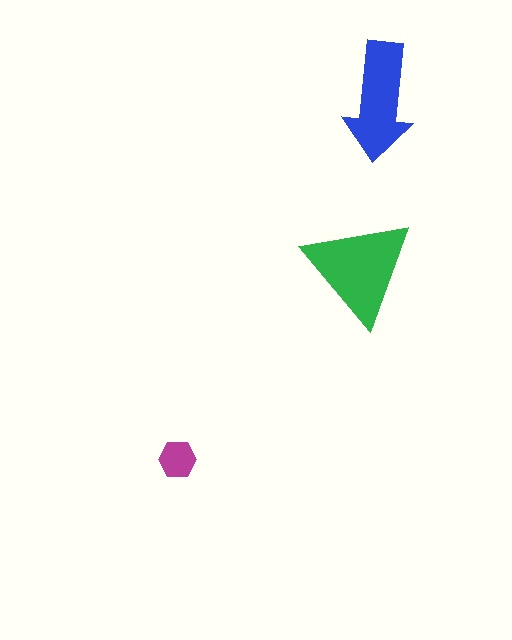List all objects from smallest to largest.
The magenta hexagon, the blue arrow, the green triangle.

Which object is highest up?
The blue arrow is topmost.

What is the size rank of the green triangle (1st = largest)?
1st.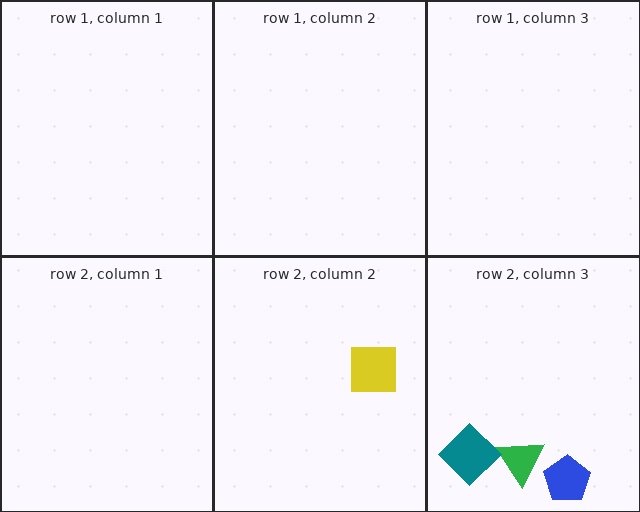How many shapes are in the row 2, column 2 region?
1.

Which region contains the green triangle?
The row 2, column 3 region.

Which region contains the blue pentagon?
The row 2, column 3 region.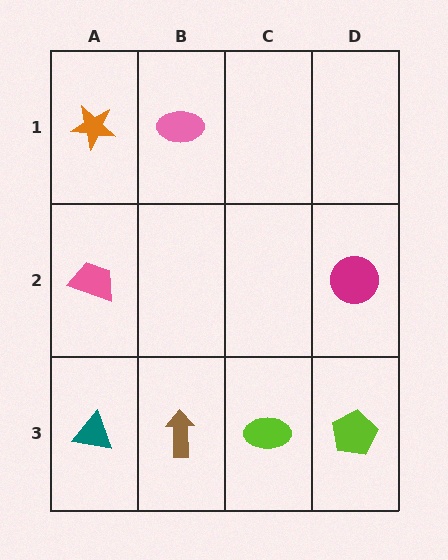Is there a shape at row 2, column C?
No, that cell is empty.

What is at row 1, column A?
An orange star.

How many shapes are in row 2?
2 shapes.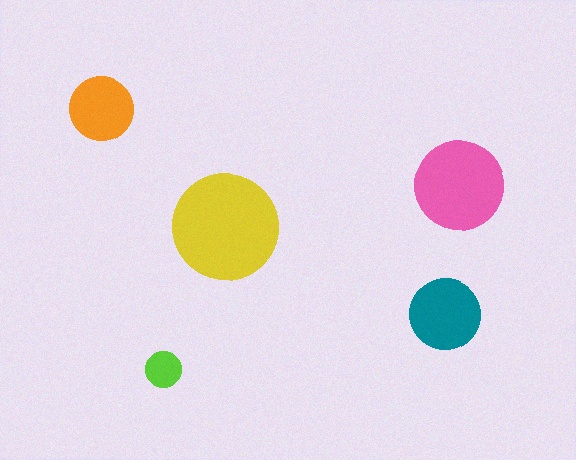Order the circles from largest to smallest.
the yellow one, the pink one, the teal one, the orange one, the lime one.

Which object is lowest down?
The lime circle is bottommost.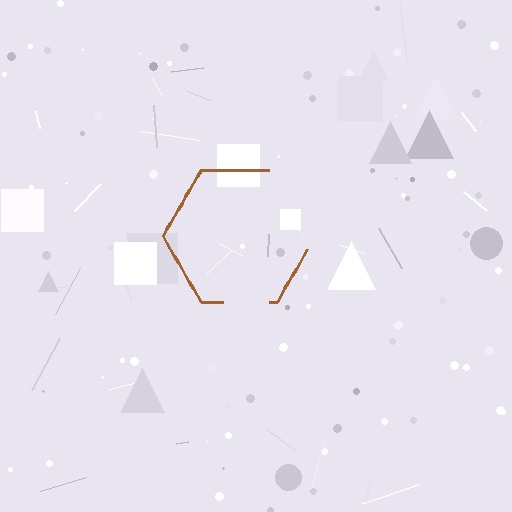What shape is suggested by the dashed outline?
The dashed outline suggests a hexagon.